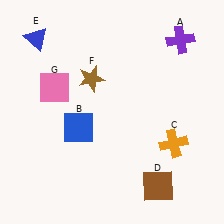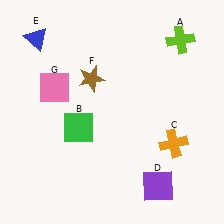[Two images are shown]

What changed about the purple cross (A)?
In Image 1, A is purple. In Image 2, it changed to lime.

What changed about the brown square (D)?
In Image 1, D is brown. In Image 2, it changed to purple.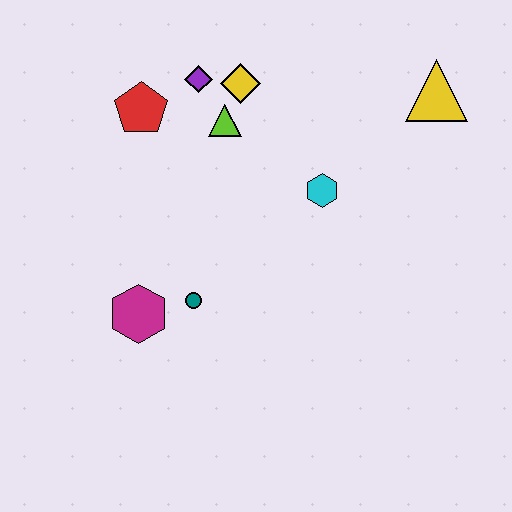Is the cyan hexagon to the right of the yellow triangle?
No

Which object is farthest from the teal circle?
The yellow triangle is farthest from the teal circle.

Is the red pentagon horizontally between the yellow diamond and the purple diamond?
No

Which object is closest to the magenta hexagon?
The teal circle is closest to the magenta hexagon.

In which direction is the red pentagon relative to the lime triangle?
The red pentagon is to the left of the lime triangle.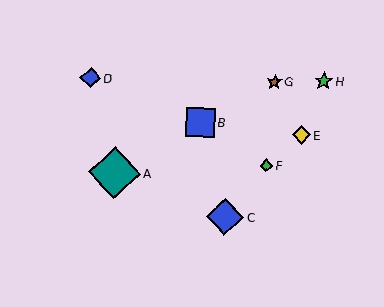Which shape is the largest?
The teal diamond (labeled A) is the largest.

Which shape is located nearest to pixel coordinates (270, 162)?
The green diamond (labeled F) at (266, 166) is nearest to that location.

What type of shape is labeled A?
Shape A is a teal diamond.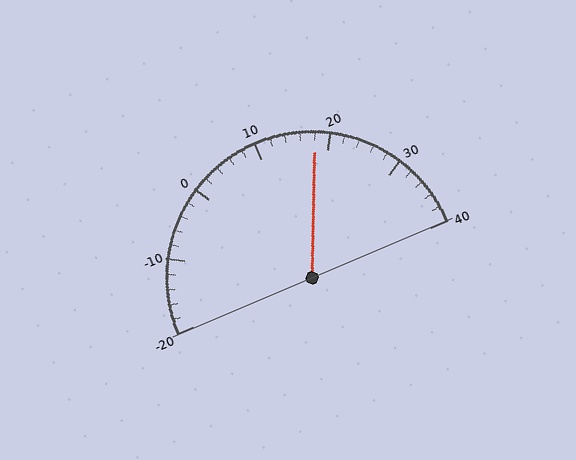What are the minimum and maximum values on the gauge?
The gauge ranges from -20 to 40.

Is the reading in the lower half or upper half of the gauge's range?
The reading is in the upper half of the range (-20 to 40).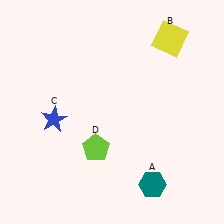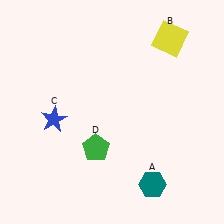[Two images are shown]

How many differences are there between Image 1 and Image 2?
There is 1 difference between the two images.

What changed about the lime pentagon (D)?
In Image 1, D is lime. In Image 2, it changed to green.